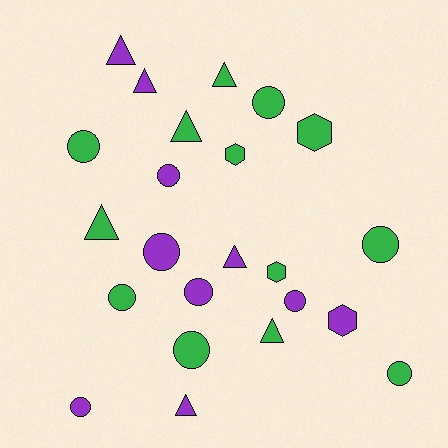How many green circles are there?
There are 6 green circles.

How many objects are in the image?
There are 23 objects.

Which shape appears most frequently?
Circle, with 11 objects.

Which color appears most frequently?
Green, with 13 objects.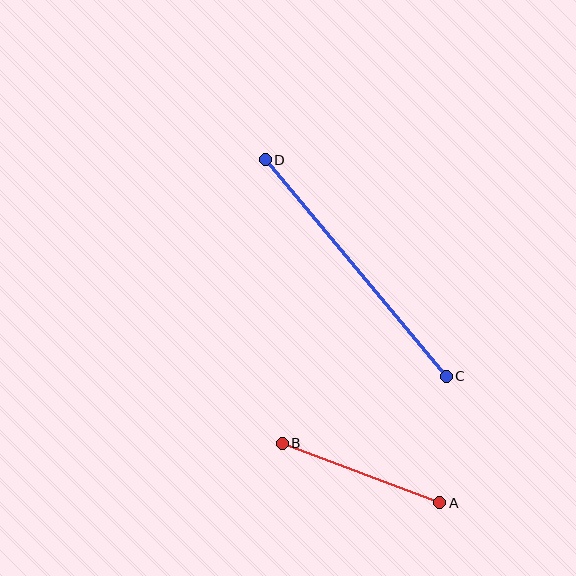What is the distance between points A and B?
The distance is approximately 169 pixels.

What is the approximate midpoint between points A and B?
The midpoint is at approximately (361, 473) pixels.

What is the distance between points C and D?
The distance is approximately 282 pixels.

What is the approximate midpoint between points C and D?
The midpoint is at approximately (356, 268) pixels.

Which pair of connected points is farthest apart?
Points C and D are farthest apart.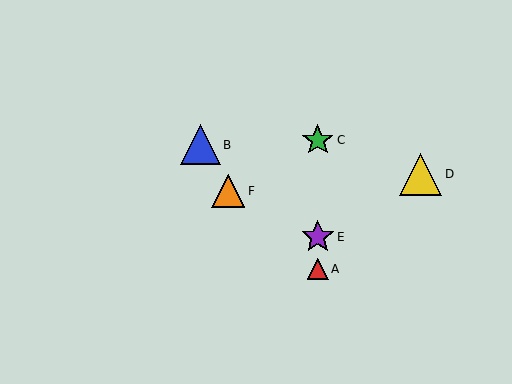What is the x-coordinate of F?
Object F is at x≈228.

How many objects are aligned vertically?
3 objects (A, C, E) are aligned vertically.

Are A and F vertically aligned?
No, A is at x≈318 and F is at x≈228.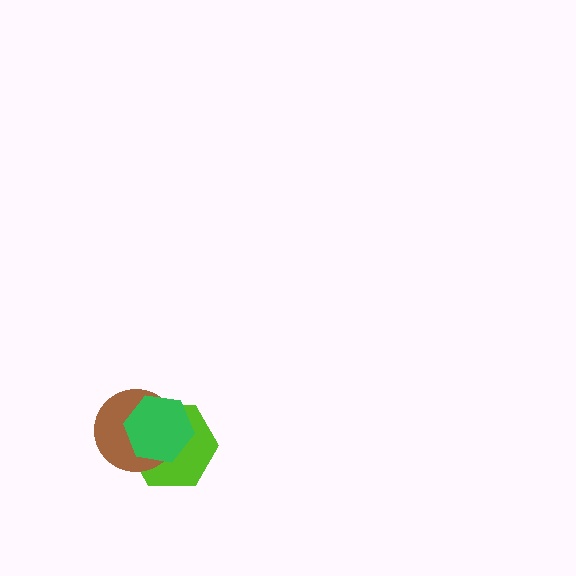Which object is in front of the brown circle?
The green hexagon is in front of the brown circle.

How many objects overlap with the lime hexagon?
2 objects overlap with the lime hexagon.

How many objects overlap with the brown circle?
2 objects overlap with the brown circle.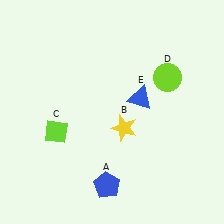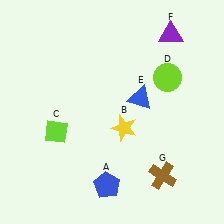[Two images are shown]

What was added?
A purple triangle (F), a brown cross (G) were added in Image 2.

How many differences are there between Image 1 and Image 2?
There are 2 differences between the two images.